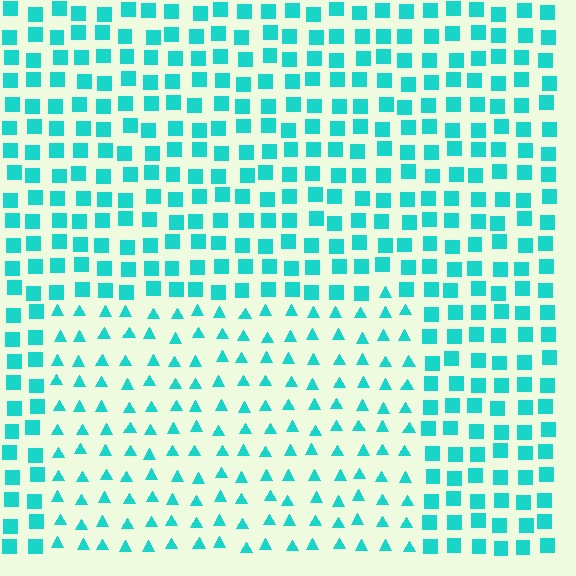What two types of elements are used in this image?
The image uses triangles inside the rectangle region and squares outside it.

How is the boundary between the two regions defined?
The boundary is defined by a change in element shape: triangles inside vs. squares outside. All elements share the same color and spacing.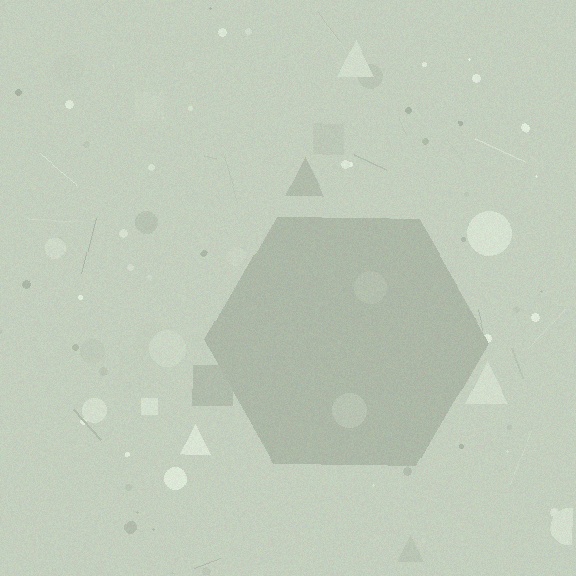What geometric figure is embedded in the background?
A hexagon is embedded in the background.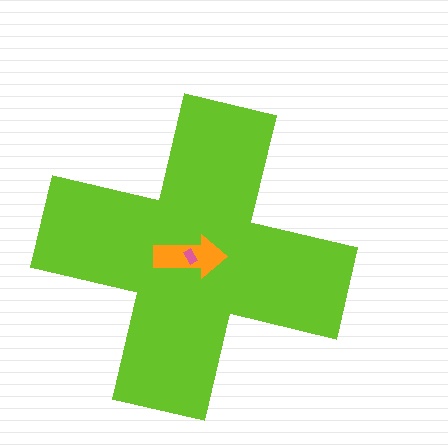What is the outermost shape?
The lime cross.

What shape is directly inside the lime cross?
The orange arrow.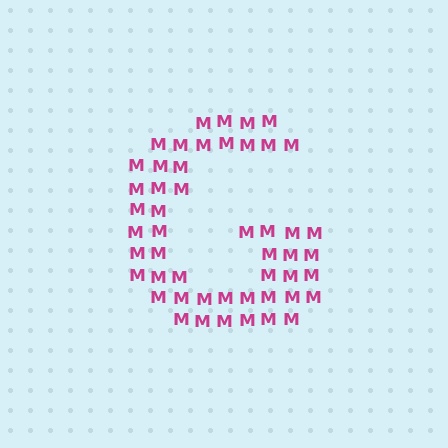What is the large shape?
The large shape is the letter G.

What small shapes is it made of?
It is made of small letter M's.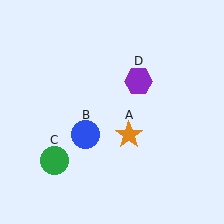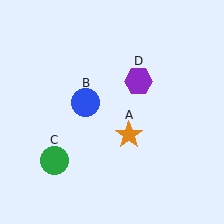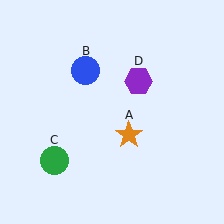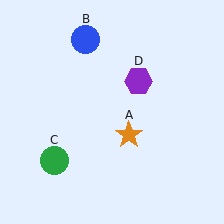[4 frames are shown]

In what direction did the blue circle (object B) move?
The blue circle (object B) moved up.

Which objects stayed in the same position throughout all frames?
Orange star (object A) and green circle (object C) and purple hexagon (object D) remained stationary.